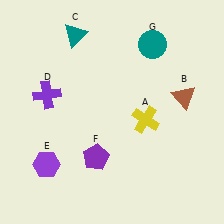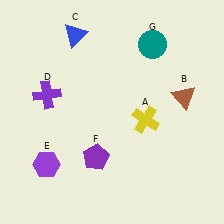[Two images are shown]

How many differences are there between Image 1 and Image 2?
There is 1 difference between the two images.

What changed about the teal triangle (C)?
In Image 1, C is teal. In Image 2, it changed to blue.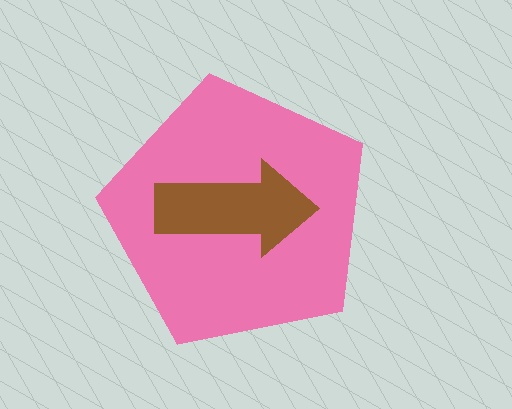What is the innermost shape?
The brown arrow.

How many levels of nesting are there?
2.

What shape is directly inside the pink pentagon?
The brown arrow.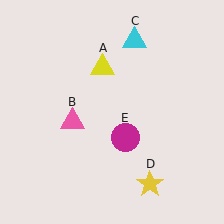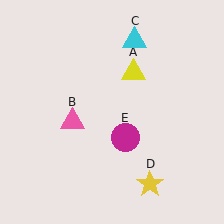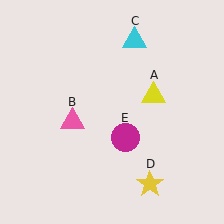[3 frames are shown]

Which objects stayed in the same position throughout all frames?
Pink triangle (object B) and cyan triangle (object C) and yellow star (object D) and magenta circle (object E) remained stationary.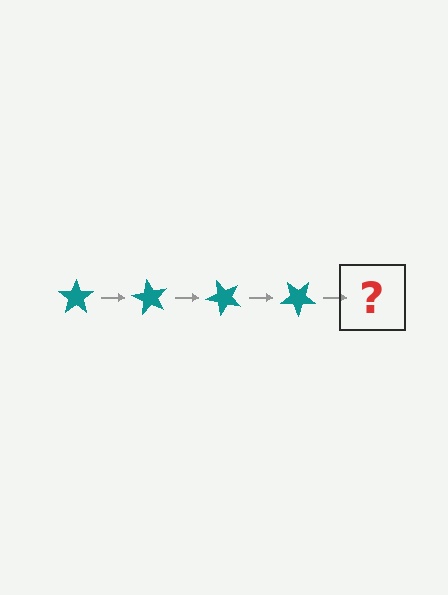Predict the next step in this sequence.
The next step is a teal star rotated 240 degrees.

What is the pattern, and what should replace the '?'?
The pattern is that the star rotates 60 degrees each step. The '?' should be a teal star rotated 240 degrees.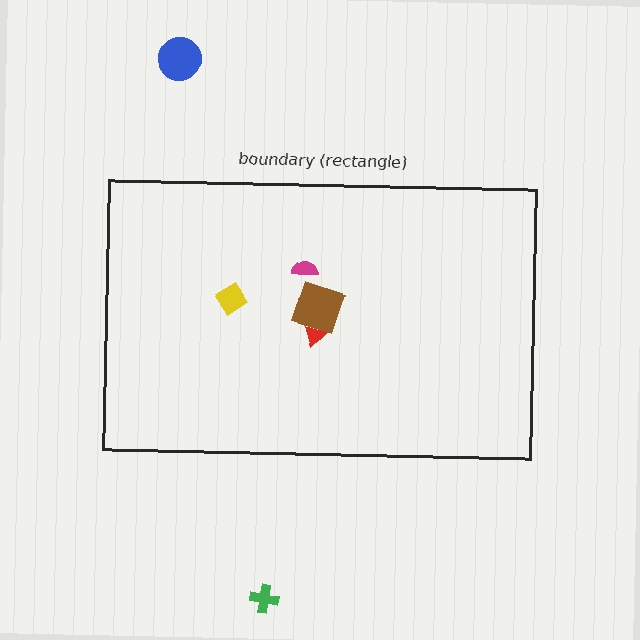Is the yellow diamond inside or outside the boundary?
Inside.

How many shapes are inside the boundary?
4 inside, 2 outside.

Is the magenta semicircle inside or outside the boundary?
Inside.